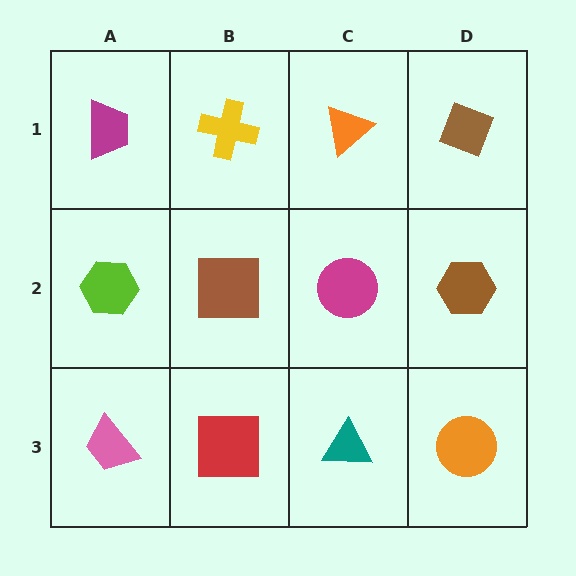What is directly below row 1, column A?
A lime hexagon.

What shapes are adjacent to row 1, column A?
A lime hexagon (row 2, column A), a yellow cross (row 1, column B).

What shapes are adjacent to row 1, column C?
A magenta circle (row 2, column C), a yellow cross (row 1, column B), a brown diamond (row 1, column D).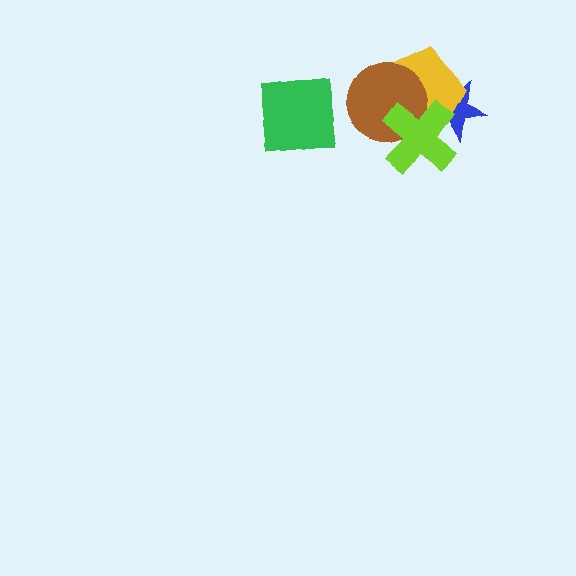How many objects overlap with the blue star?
2 objects overlap with the blue star.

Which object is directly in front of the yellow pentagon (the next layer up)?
The brown circle is directly in front of the yellow pentagon.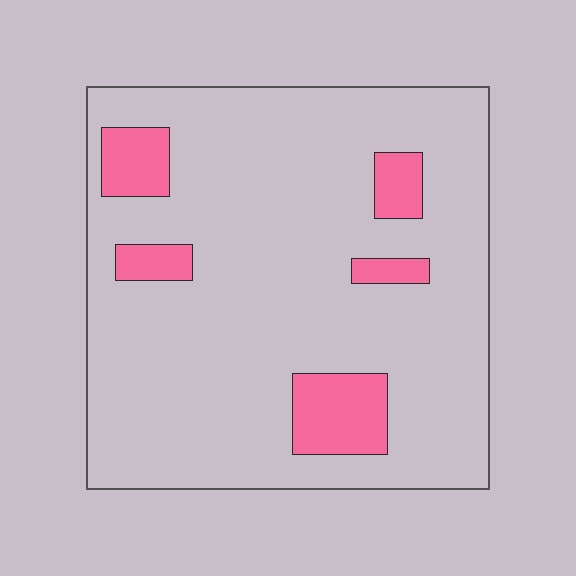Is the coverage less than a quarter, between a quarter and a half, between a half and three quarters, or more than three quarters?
Less than a quarter.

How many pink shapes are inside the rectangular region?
5.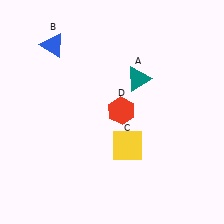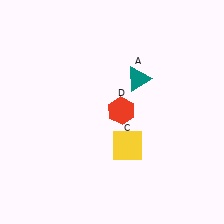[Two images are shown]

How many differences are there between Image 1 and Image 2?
There is 1 difference between the two images.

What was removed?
The blue triangle (B) was removed in Image 2.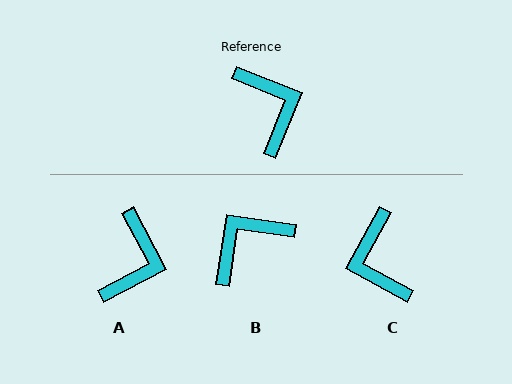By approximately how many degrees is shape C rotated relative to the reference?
Approximately 173 degrees counter-clockwise.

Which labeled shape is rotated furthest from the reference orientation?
C, about 173 degrees away.